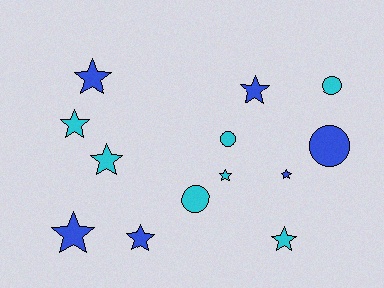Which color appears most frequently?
Cyan, with 7 objects.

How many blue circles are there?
There is 1 blue circle.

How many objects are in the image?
There are 13 objects.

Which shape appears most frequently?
Star, with 9 objects.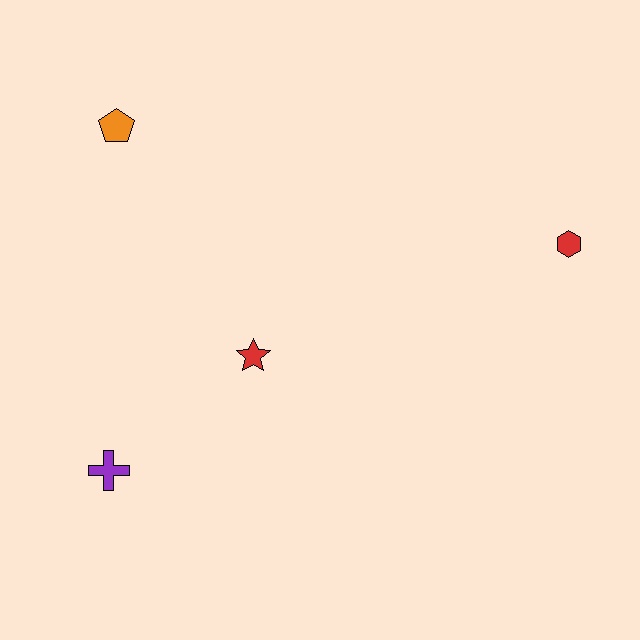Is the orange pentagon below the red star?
No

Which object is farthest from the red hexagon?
The purple cross is farthest from the red hexagon.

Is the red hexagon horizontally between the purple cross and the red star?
No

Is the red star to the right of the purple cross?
Yes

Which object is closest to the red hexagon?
The red star is closest to the red hexagon.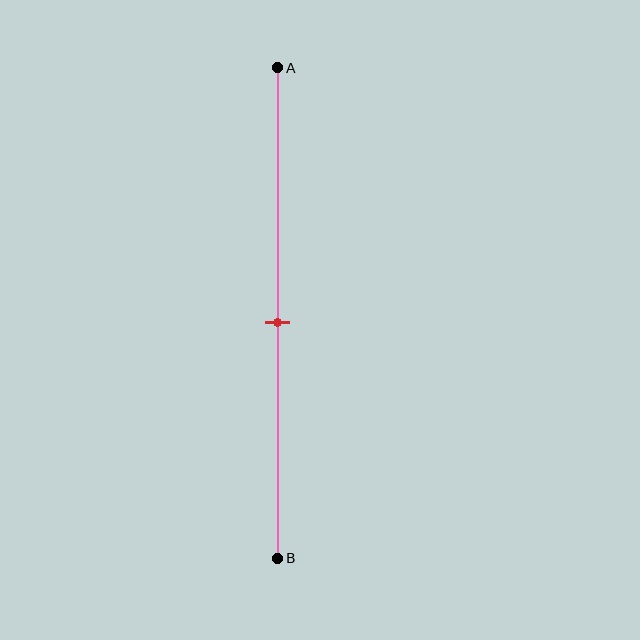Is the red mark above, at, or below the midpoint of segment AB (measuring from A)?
The red mark is approximately at the midpoint of segment AB.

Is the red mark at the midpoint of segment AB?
Yes, the mark is approximately at the midpoint.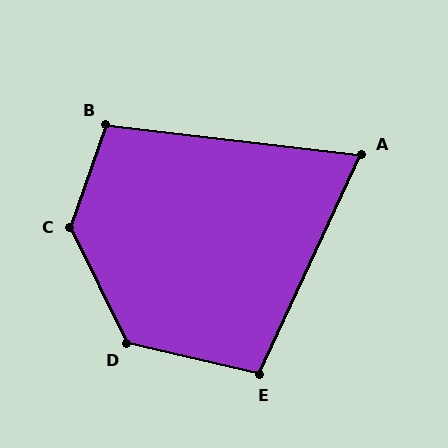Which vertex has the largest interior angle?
C, at approximately 135 degrees.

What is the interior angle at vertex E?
Approximately 102 degrees (obtuse).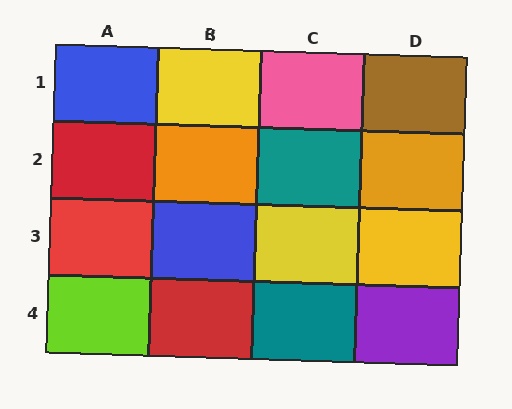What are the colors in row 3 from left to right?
Red, blue, yellow, yellow.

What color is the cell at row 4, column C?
Teal.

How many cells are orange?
2 cells are orange.